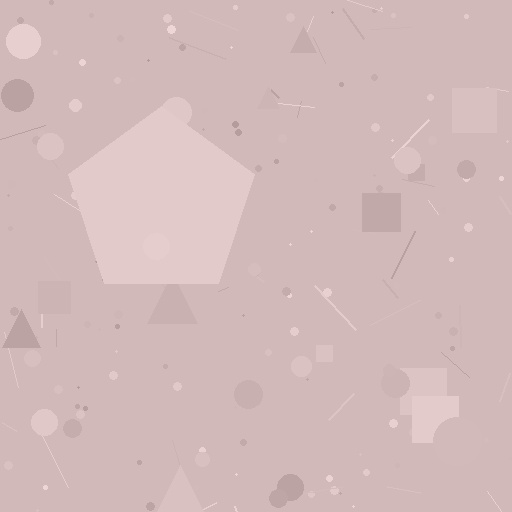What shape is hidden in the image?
A pentagon is hidden in the image.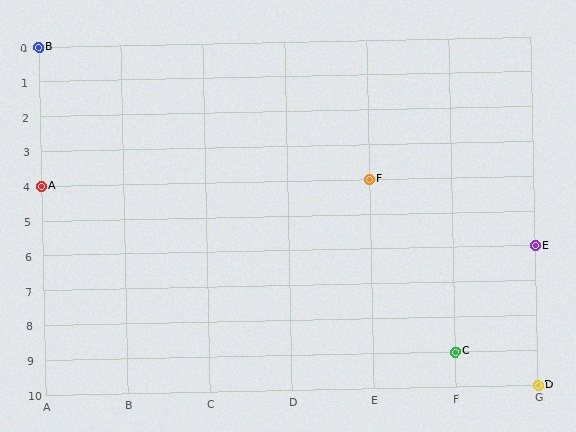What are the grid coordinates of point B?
Point B is at grid coordinates (A, 0).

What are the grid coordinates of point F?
Point F is at grid coordinates (E, 4).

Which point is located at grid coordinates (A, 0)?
Point B is at (A, 0).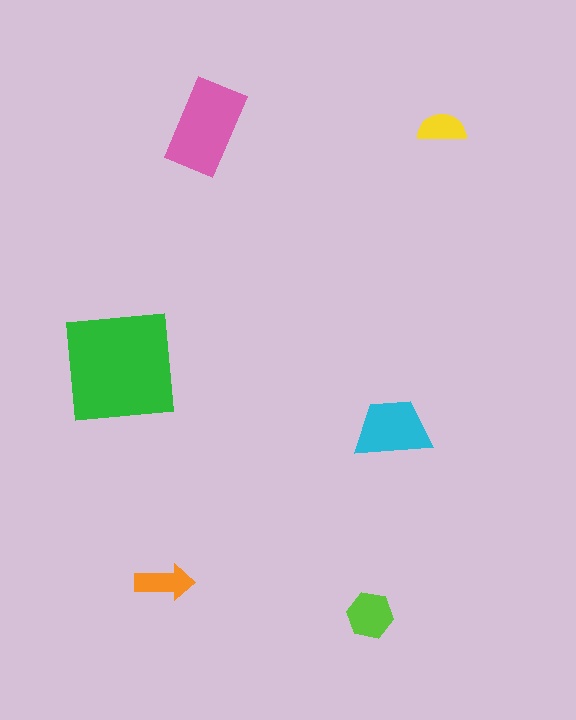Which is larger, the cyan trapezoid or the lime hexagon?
The cyan trapezoid.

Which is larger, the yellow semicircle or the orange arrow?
The orange arrow.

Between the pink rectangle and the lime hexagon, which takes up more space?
The pink rectangle.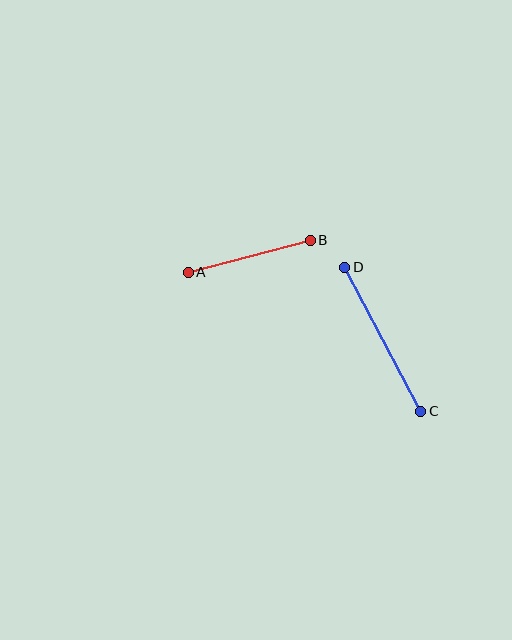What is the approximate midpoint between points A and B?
The midpoint is at approximately (249, 256) pixels.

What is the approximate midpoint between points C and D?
The midpoint is at approximately (383, 339) pixels.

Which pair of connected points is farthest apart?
Points C and D are farthest apart.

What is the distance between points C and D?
The distance is approximately 163 pixels.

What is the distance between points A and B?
The distance is approximately 126 pixels.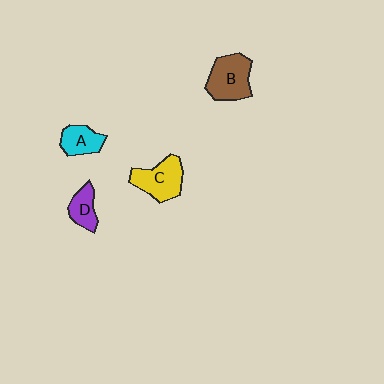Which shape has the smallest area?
Shape D (purple).